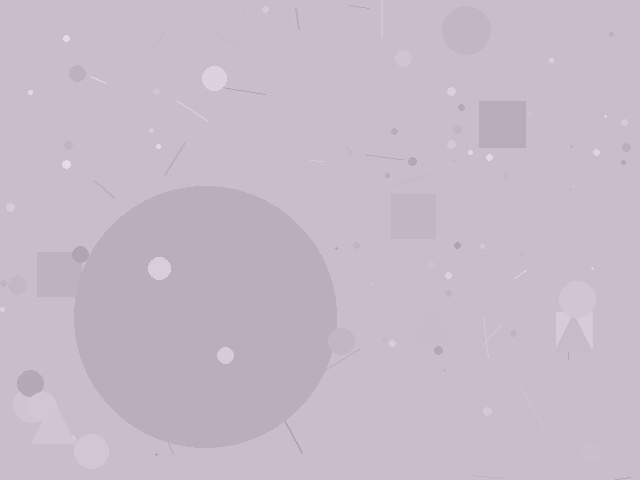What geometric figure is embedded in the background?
A circle is embedded in the background.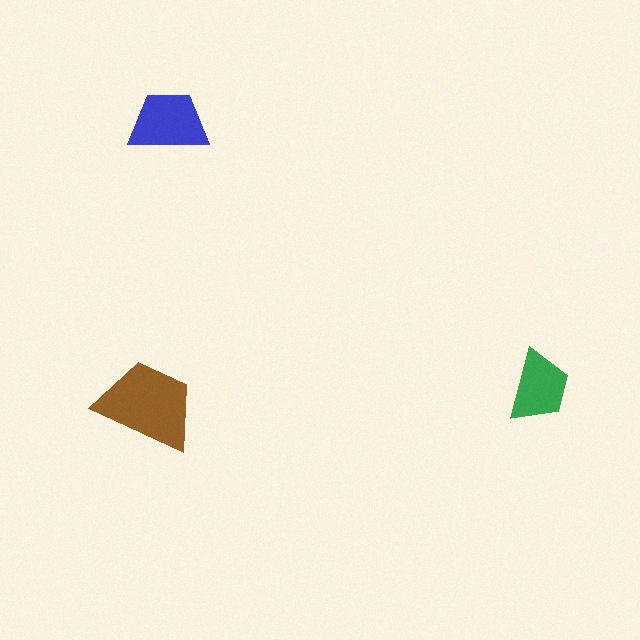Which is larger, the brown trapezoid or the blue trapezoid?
The brown one.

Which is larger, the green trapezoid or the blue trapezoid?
The blue one.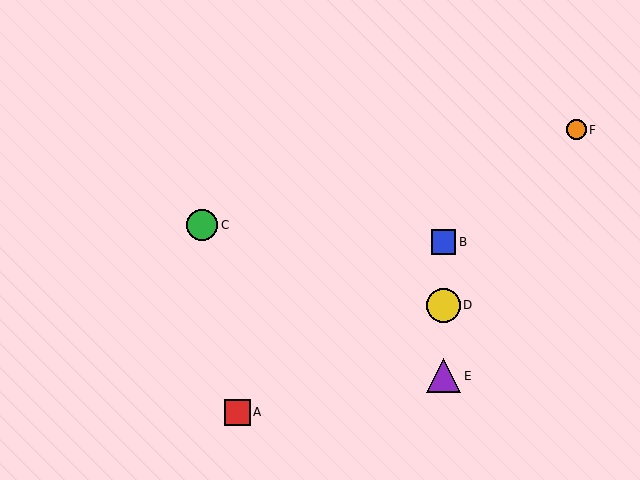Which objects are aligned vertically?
Objects B, D, E are aligned vertically.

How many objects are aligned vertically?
3 objects (B, D, E) are aligned vertically.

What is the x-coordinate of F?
Object F is at x≈576.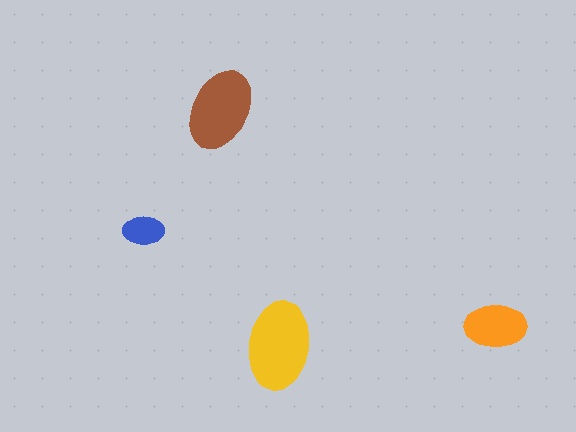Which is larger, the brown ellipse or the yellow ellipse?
The yellow one.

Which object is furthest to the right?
The orange ellipse is rightmost.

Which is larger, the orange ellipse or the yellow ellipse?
The yellow one.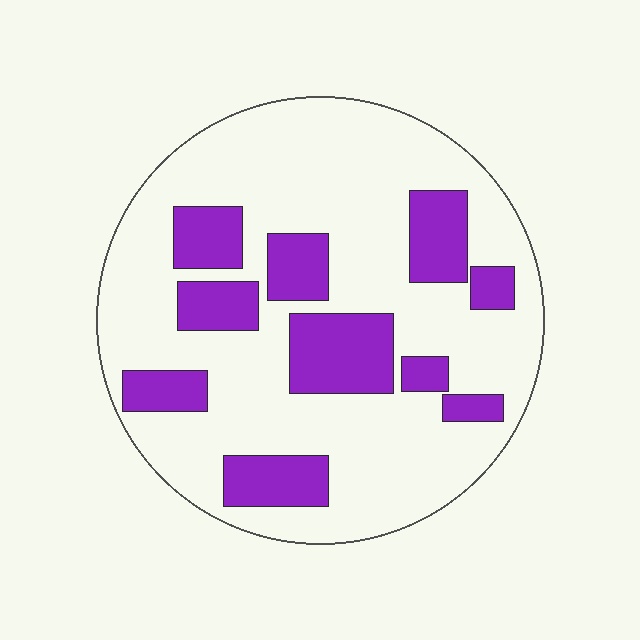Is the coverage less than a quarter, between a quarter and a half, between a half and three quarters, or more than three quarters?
Between a quarter and a half.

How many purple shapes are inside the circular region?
10.